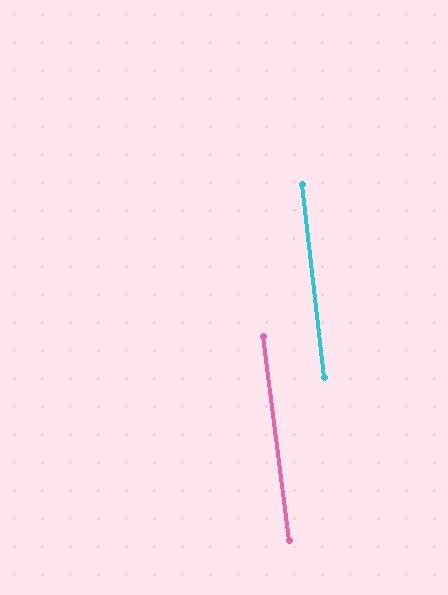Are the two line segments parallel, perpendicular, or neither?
Parallel — their directions differ by only 0.9°.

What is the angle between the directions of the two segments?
Approximately 1 degree.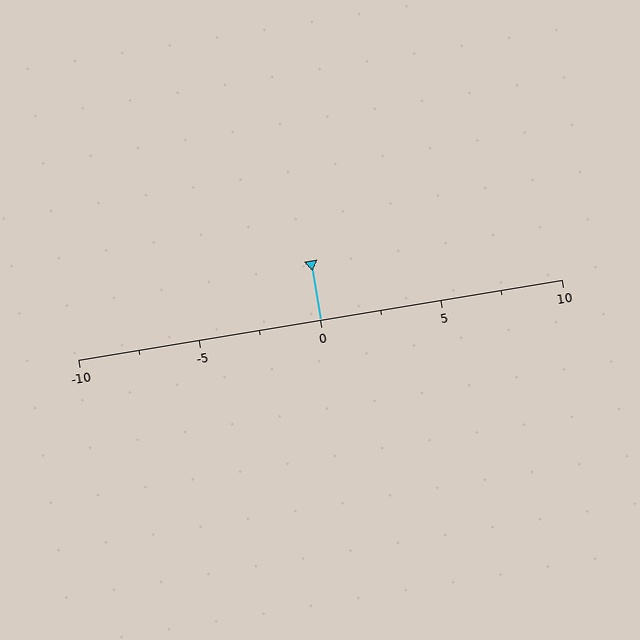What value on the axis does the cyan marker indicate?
The marker indicates approximately 0.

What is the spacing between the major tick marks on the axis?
The major ticks are spaced 5 apart.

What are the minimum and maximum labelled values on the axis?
The axis runs from -10 to 10.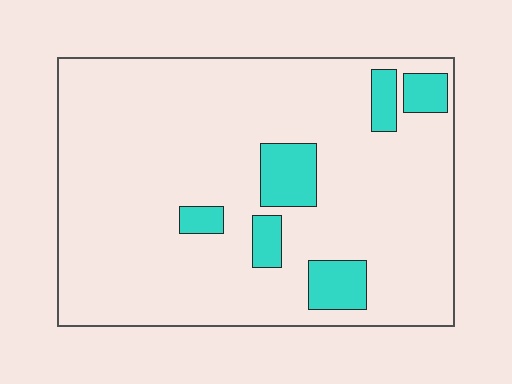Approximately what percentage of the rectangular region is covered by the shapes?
Approximately 10%.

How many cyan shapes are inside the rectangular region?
6.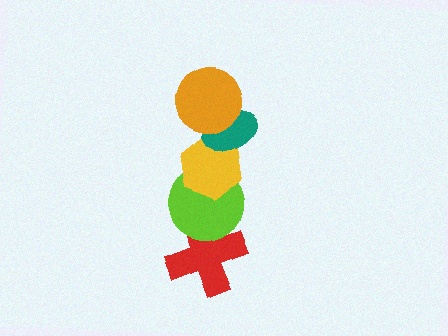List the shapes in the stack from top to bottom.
From top to bottom: the orange circle, the teal ellipse, the yellow hexagon, the lime circle, the red cross.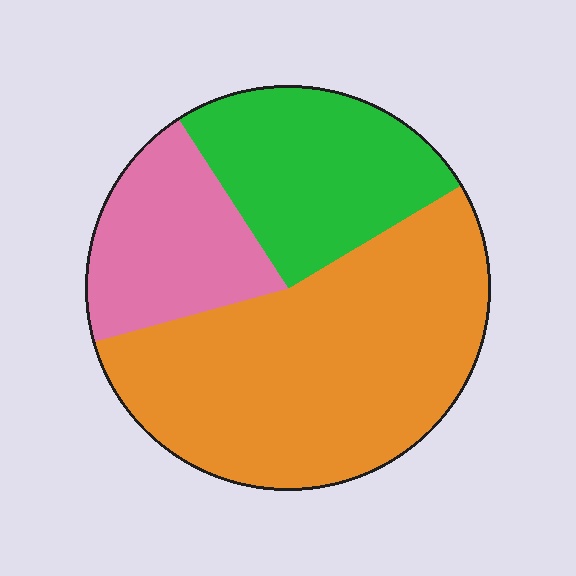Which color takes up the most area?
Orange, at roughly 55%.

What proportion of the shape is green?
Green covers around 25% of the shape.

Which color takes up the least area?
Pink, at roughly 20%.